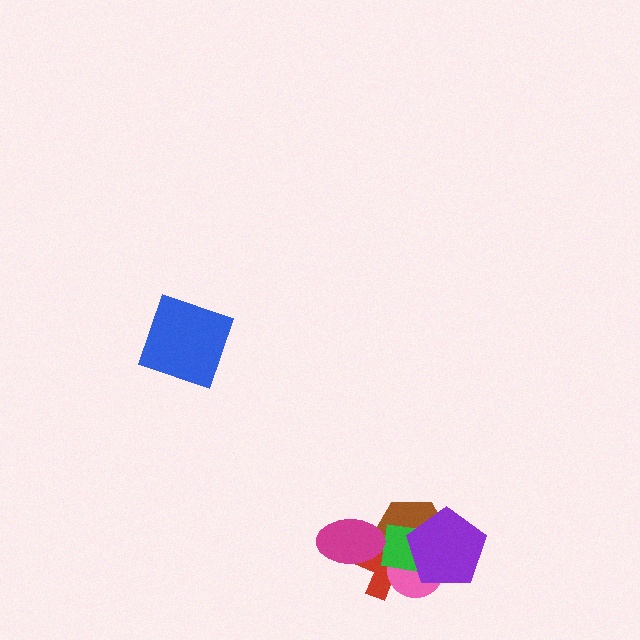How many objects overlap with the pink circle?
4 objects overlap with the pink circle.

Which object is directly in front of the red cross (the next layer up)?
The pink circle is directly in front of the red cross.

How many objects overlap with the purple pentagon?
4 objects overlap with the purple pentagon.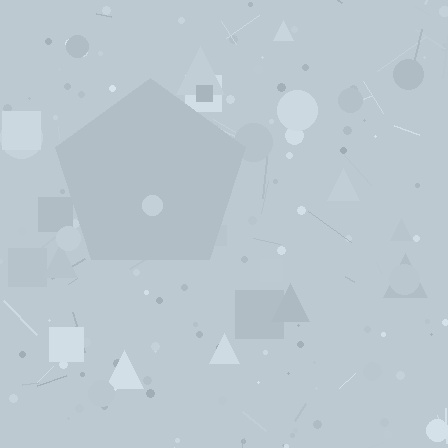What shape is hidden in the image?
A pentagon is hidden in the image.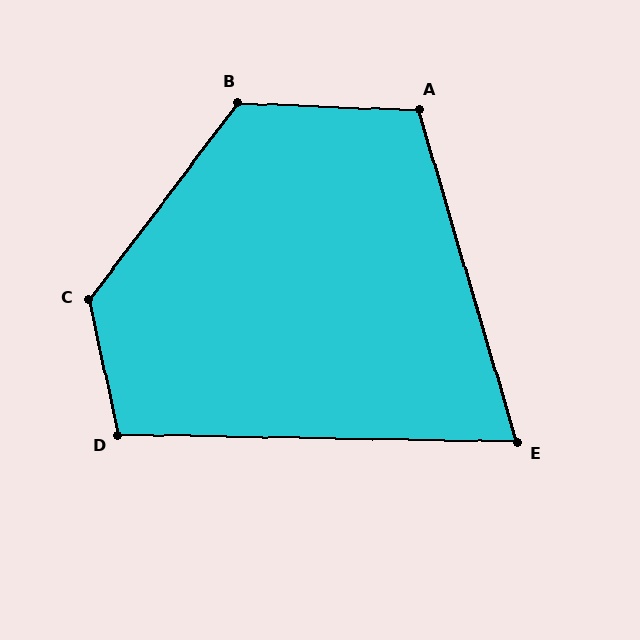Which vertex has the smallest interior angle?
E, at approximately 72 degrees.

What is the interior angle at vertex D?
Approximately 103 degrees (obtuse).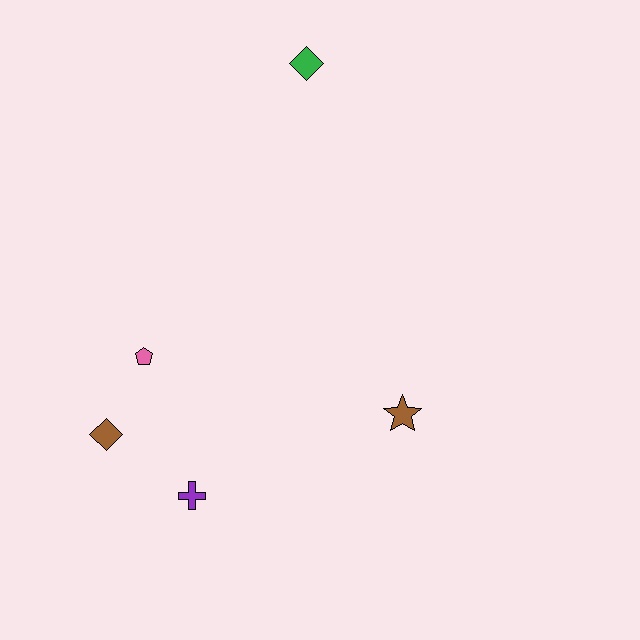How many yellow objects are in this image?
There are no yellow objects.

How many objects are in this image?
There are 5 objects.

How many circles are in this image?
There are no circles.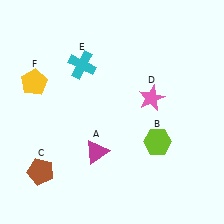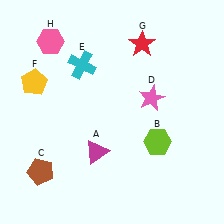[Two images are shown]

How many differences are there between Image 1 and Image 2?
There are 2 differences between the two images.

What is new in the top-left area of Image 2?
A pink hexagon (H) was added in the top-left area of Image 2.